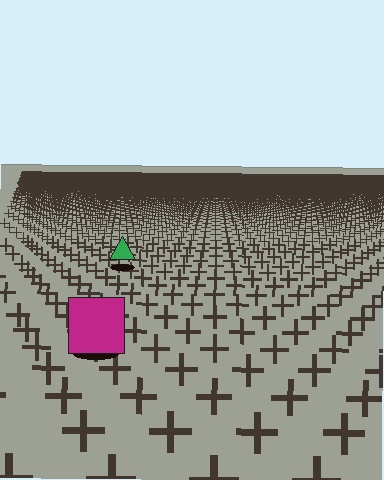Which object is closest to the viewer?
The magenta square is closest. The texture marks near it are larger and more spread out.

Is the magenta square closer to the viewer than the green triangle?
Yes. The magenta square is closer — you can tell from the texture gradient: the ground texture is coarser near it.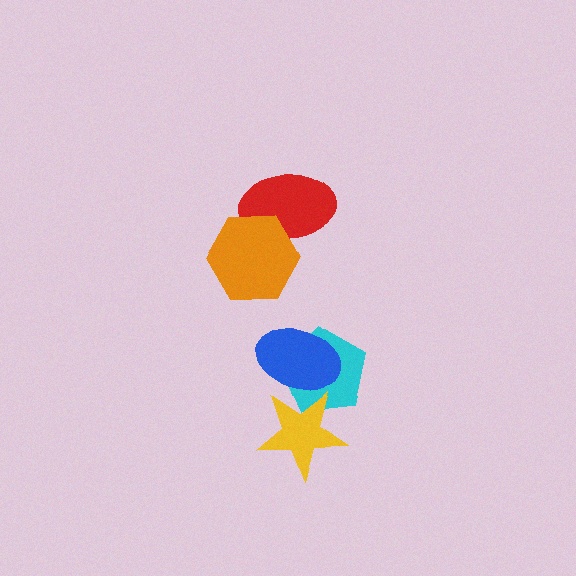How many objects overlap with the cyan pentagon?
2 objects overlap with the cyan pentagon.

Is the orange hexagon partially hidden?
No, no other shape covers it.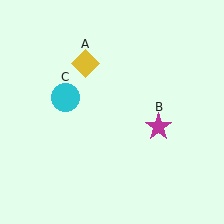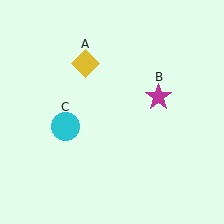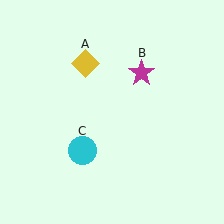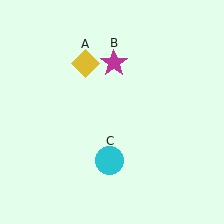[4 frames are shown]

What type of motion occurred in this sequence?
The magenta star (object B), cyan circle (object C) rotated counterclockwise around the center of the scene.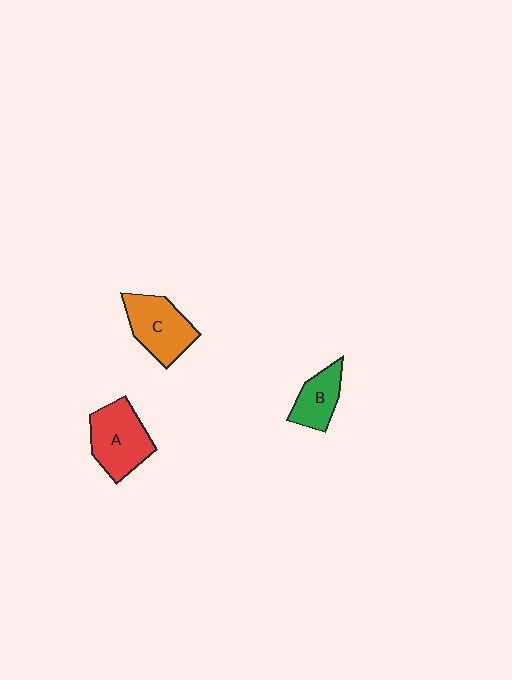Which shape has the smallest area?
Shape B (green).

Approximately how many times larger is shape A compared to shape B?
Approximately 1.6 times.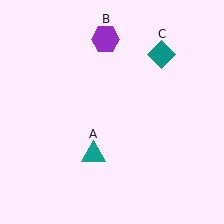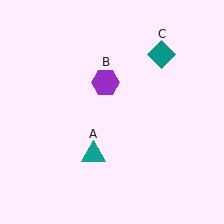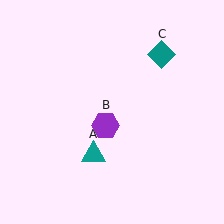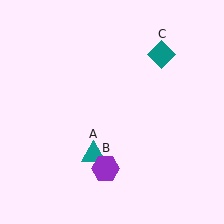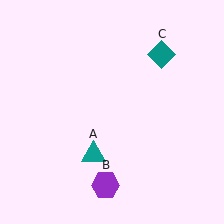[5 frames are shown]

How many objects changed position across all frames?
1 object changed position: purple hexagon (object B).